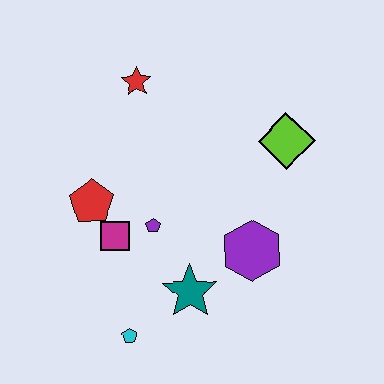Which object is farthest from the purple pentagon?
The lime diamond is farthest from the purple pentagon.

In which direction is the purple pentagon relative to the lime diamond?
The purple pentagon is to the left of the lime diamond.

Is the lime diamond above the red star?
No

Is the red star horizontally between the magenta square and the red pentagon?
No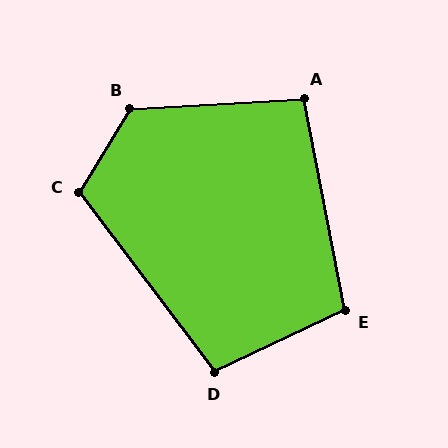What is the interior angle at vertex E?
Approximately 104 degrees (obtuse).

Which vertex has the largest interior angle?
B, at approximately 125 degrees.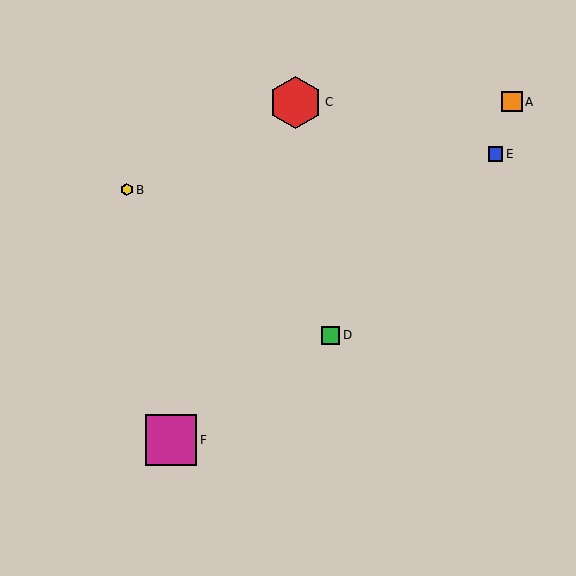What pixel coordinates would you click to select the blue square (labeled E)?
Click at (495, 154) to select the blue square E.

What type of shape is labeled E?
Shape E is a blue square.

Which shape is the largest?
The red hexagon (labeled C) is the largest.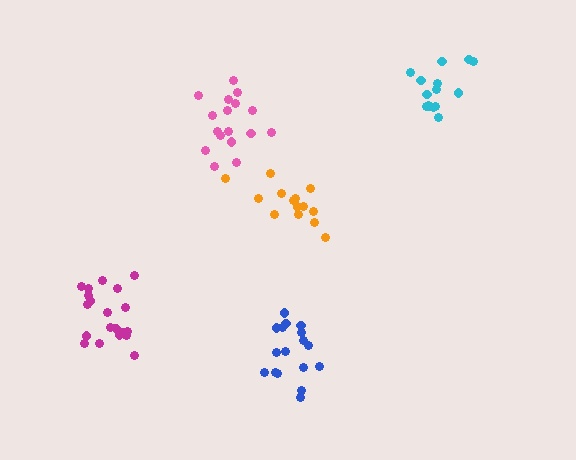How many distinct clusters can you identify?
There are 5 distinct clusters.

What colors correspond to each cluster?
The clusters are colored: blue, cyan, magenta, orange, pink.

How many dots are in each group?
Group 1: 17 dots, Group 2: 15 dots, Group 3: 20 dots, Group 4: 15 dots, Group 5: 17 dots (84 total).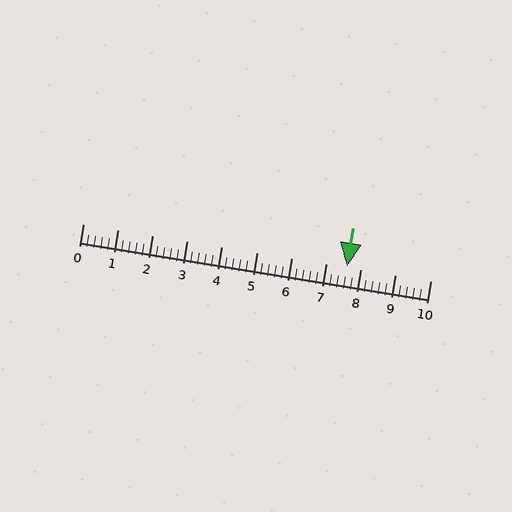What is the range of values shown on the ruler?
The ruler shows values from 0 to 10.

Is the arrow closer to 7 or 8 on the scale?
The arrow is closer to 8.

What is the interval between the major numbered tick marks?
The major tick marks are spaced 1 units apart.